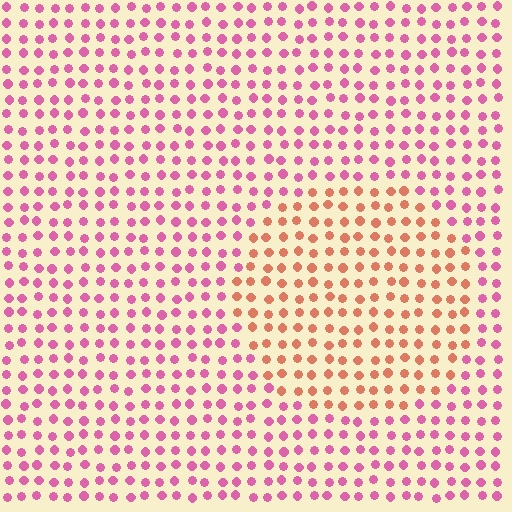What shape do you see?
I see a circle.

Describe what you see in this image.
The image is filled with small pink elements in a uniform arrangement. A circle-shaped region is visible where the elements are tinted to a slightly different hue, forming a subtle color boundary.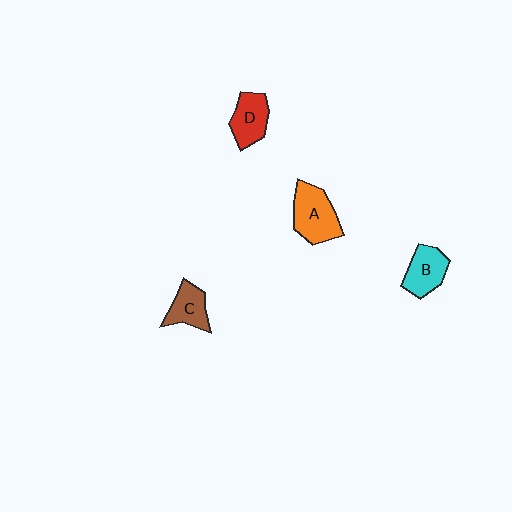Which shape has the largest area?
Shape A (orange).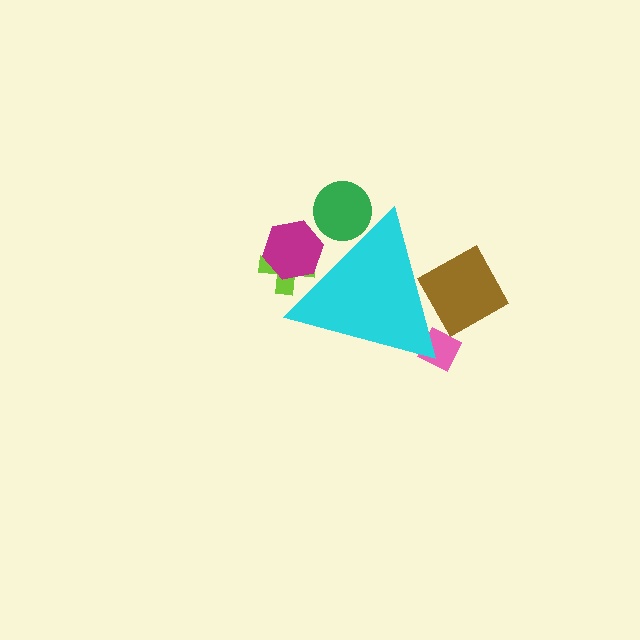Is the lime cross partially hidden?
Yes, the lime cross is partially hidden behind the cyan triangle.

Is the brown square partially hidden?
Yes, the brown square is partially hidden behind the cyan triangle.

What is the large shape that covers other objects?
A cyan triangle.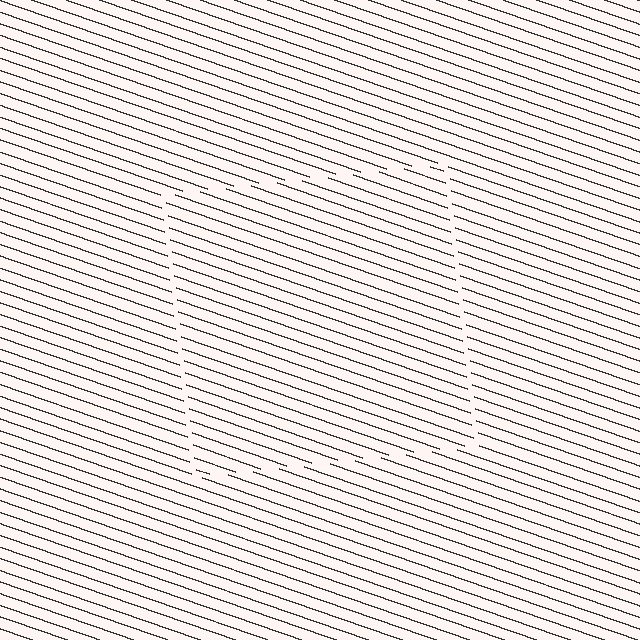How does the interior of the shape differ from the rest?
The interior of the shape contains the same grating, shifted by half a period — the contour is defined by the phase discontinuity where line-ends from the inner and outer gratings abut.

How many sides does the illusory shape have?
4 sides — the line-ends trace a square.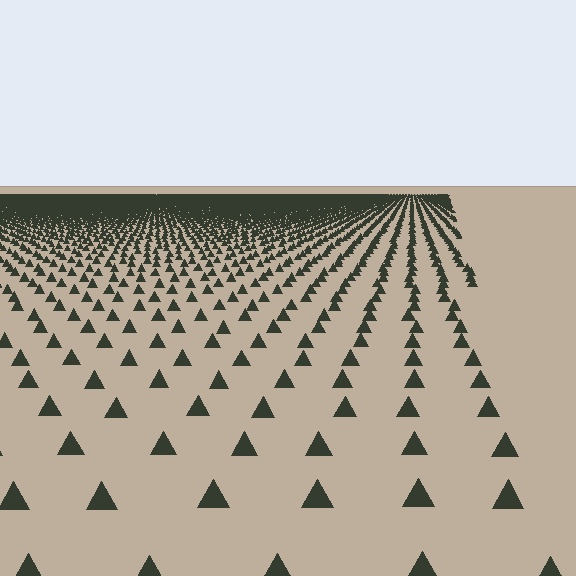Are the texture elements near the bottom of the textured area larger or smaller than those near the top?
Larger. Near the bottom, elements are closer to the viewer and appear at a bigger on-screen size.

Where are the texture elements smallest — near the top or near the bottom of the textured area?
Near the top.